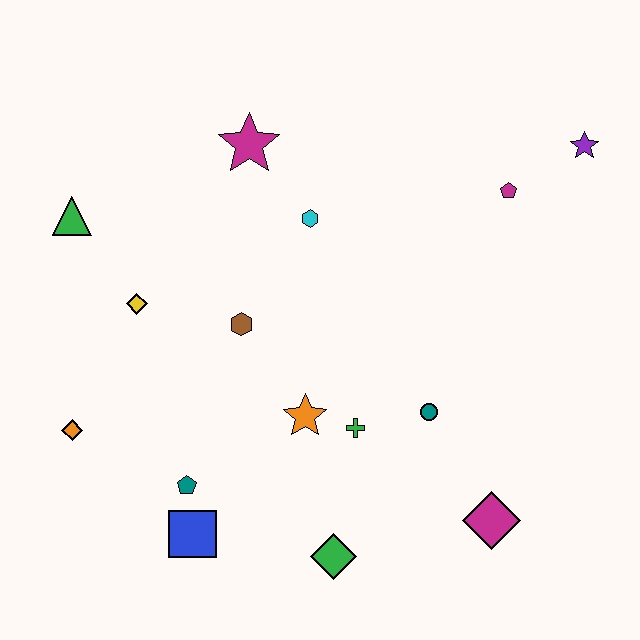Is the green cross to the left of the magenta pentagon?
Yes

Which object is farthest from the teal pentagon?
The purple star is farthest from the teal pentagon.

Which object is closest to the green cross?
The orange star is closest to the green cross.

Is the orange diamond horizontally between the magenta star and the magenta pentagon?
No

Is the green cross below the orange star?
Yes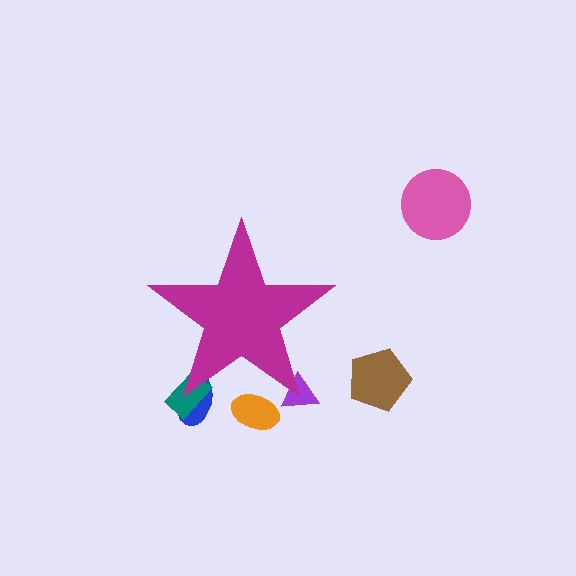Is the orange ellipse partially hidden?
Yes, the orange ellipse is partially hidden behind the magenta star.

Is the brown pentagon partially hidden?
No, the brown pentagon is fully visible.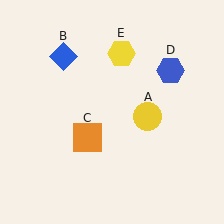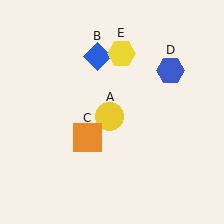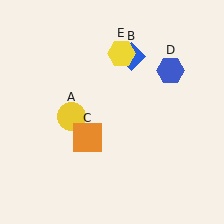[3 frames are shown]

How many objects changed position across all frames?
2 objects changed position: yellow circle (object A), blue diamond (object B).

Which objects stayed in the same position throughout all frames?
Orange square (object C) and blue hexagon (object D) and yellow hexagon (object E) remained stationary.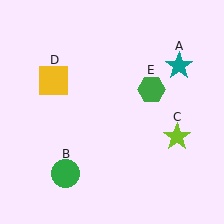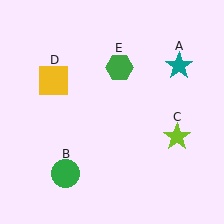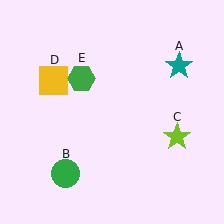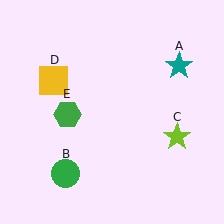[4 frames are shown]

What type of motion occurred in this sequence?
The green hexagon (object E) rotated counterclockwise around the center of the scene.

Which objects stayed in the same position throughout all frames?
Teal star (object A) and green circle (object B) and lime star (object C) and yellow square (object D) remained stationary.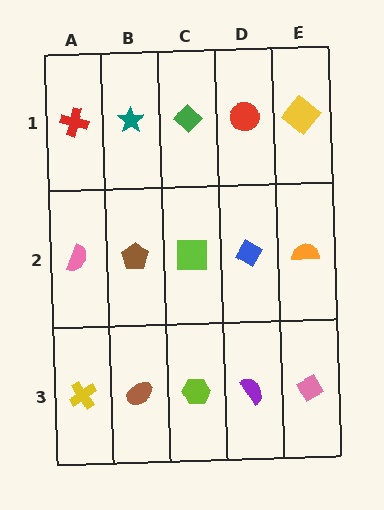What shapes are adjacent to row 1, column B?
A brown pentagon (row 2, column B), a red cross (row 1, column A), a green diamond (row 1, column C).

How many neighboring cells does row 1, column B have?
3.